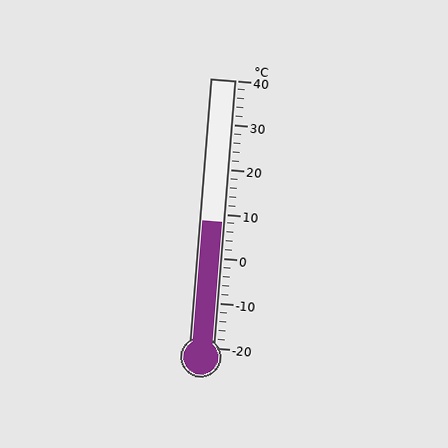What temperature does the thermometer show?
The thermometer shows approximately 8°C.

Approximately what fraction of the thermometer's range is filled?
The thermometer is filled to approximately 45% of its range.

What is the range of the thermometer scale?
The thermometer scale ranges from -20°C to 40°C.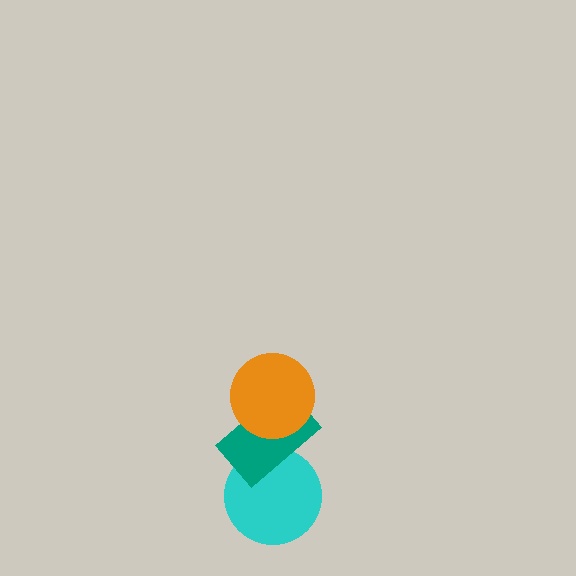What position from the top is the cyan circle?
The cyan circle is 3rd from the top.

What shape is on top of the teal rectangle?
The orange circle is on top of the teal rectangle.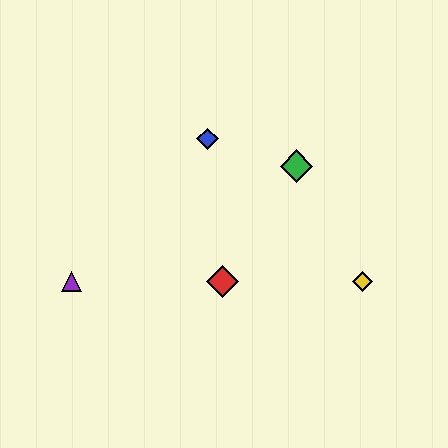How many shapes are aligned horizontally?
3 shapes (the red diamond, the yellow diamond, the purple triangle) are aligned horizontally.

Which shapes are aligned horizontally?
The red diamond, the yellow diamond, the purple triangle are aligned horizontally.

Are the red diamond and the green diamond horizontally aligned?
No, the red diamond is at y≈281 and the green diamond is at y≈166.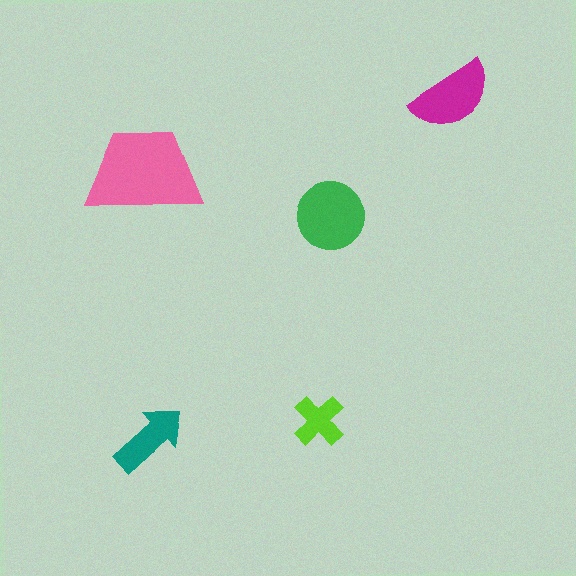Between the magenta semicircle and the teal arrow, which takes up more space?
The magenta semicircle.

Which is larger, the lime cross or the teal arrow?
The teal arrow.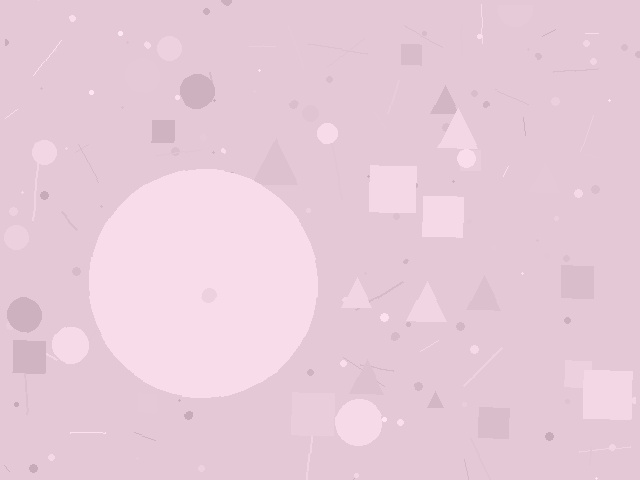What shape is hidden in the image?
A circle is hidden in the image.